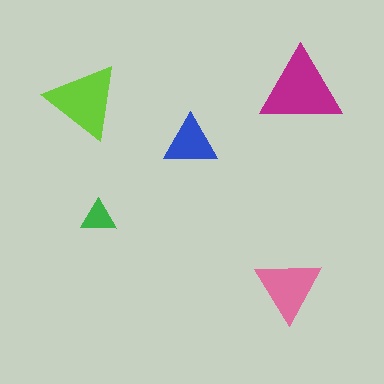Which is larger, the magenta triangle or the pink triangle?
The magenta one.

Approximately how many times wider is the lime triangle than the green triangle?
About 2 times wider.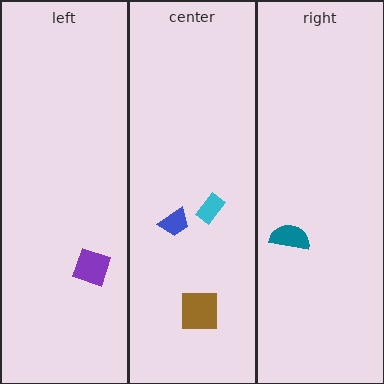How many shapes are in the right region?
1.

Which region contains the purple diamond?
The left region.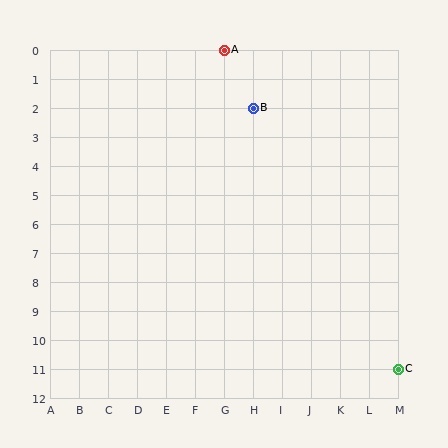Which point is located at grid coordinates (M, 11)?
Point C is at (M, 11).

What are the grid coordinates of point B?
Point B is at grid coordinates (H, 2).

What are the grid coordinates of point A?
Point A is at grid coordinates (G, 0).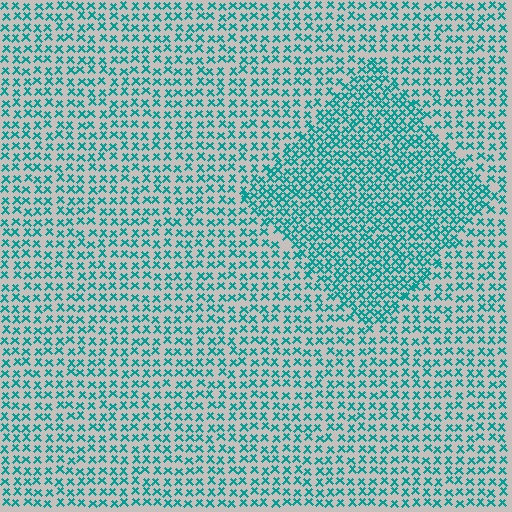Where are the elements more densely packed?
The elements are more densely packed inside the diamond boundary.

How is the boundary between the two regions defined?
The boundary is defined by a change in element density (approximately 1.7x ratio). All elements are the same color, size, and shape.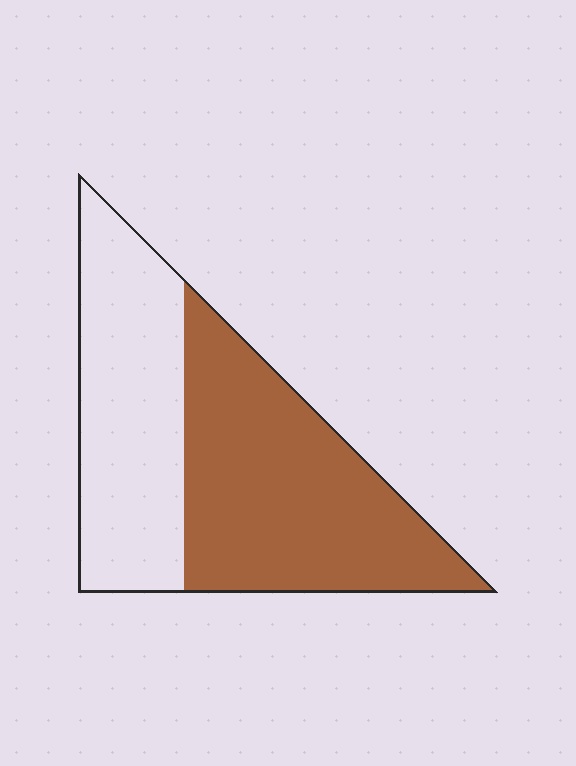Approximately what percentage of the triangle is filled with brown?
Approximately 55%.